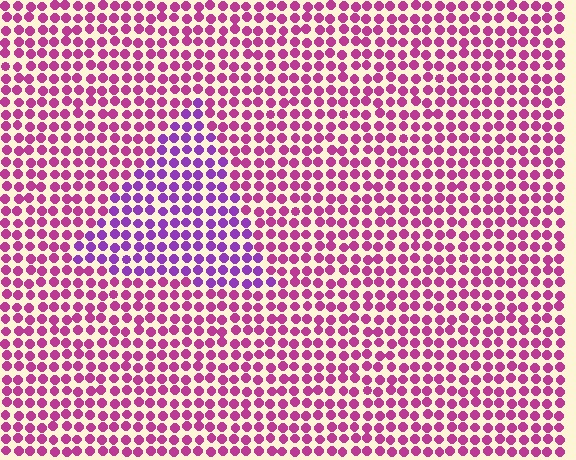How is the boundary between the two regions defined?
The boundary is defined purely by a slight shift in hue (about 37 degrees). Spacing, size, and orientation are identical on both sides.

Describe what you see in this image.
The image is filled with small magenta elements in a uniform arrangement. A triangle-shaped region is visible where the elements are tinted to a slightly different hue, forming a subtle color boundary.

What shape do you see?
I see a triangle.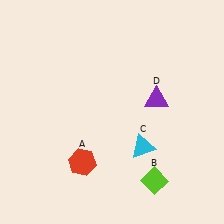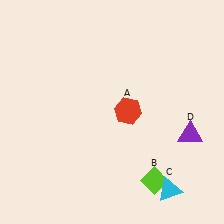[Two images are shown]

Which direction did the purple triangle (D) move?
The purple triangle (D) moved down.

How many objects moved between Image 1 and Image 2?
3 objects moved between the two images.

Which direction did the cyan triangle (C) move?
The cyan triangle (C) moved down.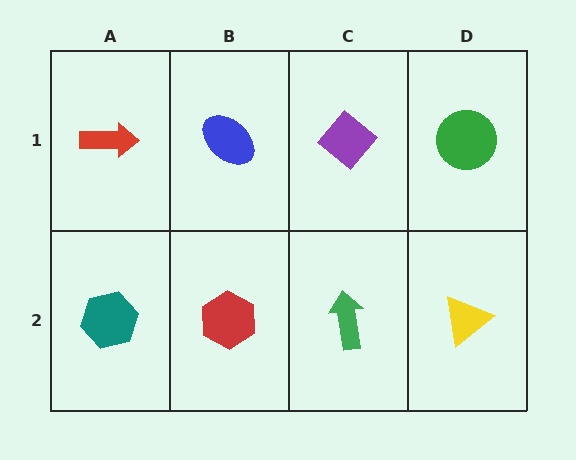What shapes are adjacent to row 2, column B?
A blue ellipse (row 1, column B), a teal hexagon (row 2, column A), a green arrow (row 2, column C).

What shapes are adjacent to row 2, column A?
A red arrow (row 1, column A), a red hexagon (row 2, column B).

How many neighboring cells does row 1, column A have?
2.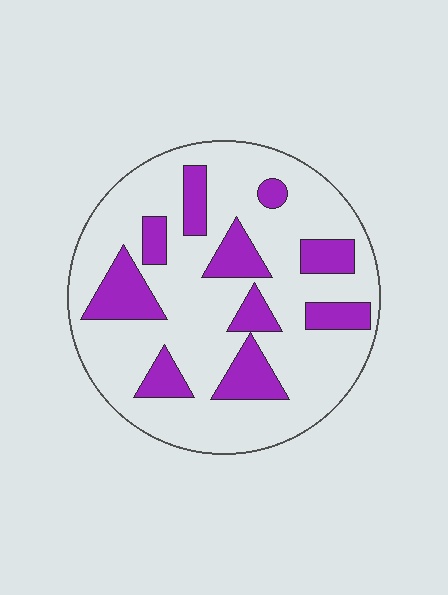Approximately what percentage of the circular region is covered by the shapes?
Approximately 25%.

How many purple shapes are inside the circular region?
10.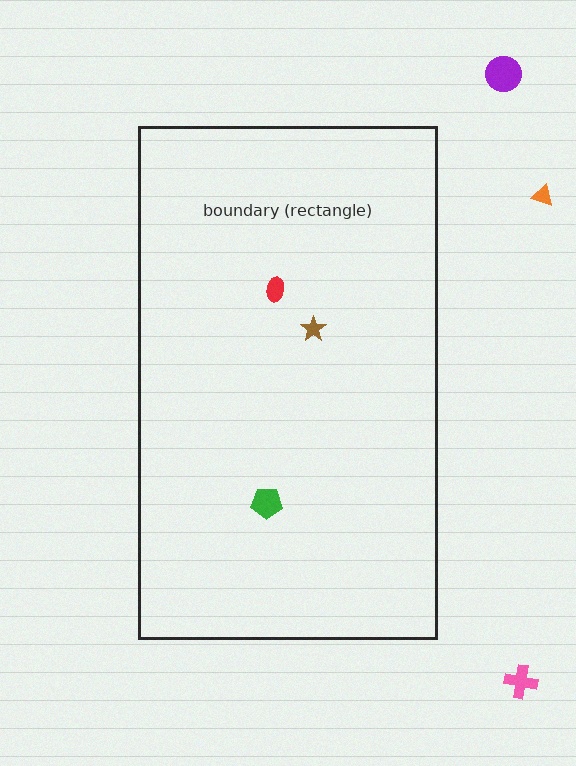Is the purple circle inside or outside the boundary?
Outside.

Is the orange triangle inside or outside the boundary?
Outside.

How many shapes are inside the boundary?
3 inside, 3 outside.